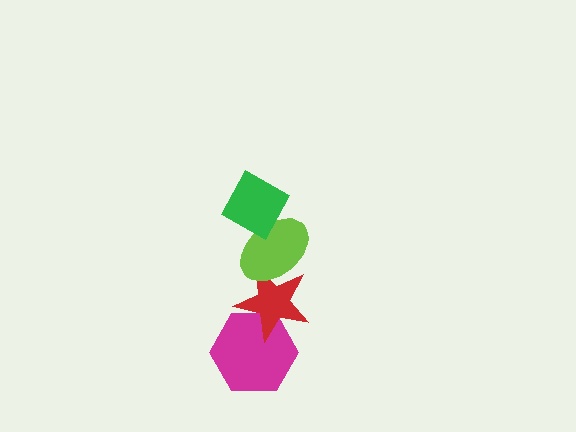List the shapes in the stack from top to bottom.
From top to bottom: the green diamond, the lime ellipse, the red star, the magenta hexagon.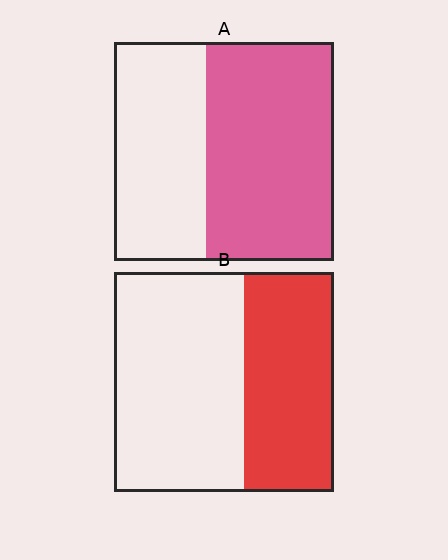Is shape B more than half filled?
No.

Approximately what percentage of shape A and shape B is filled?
A is approximately 60% and B is approximately 40%.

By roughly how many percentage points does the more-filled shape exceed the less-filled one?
By roughly 15 percentage points (A over B).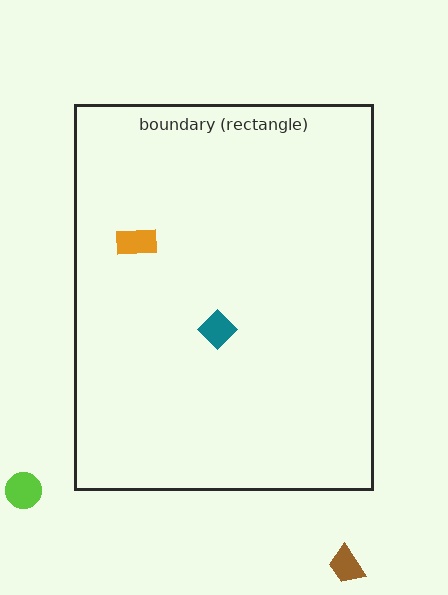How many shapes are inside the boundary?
2 inside, 2 outside.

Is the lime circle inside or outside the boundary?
Outside.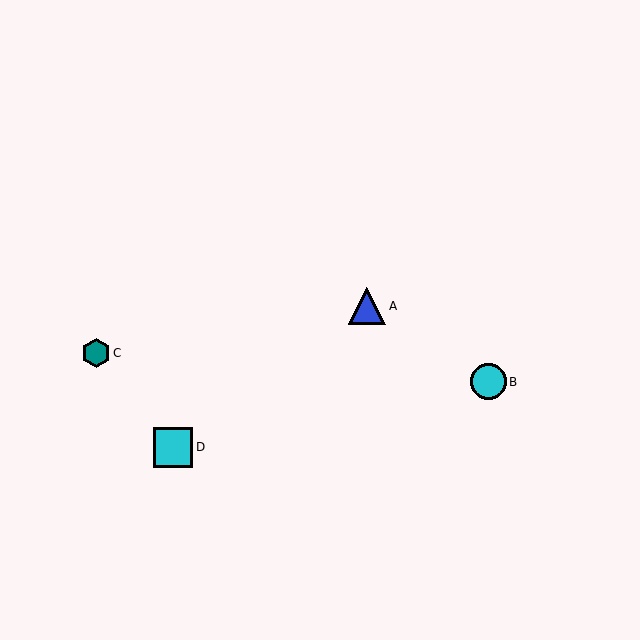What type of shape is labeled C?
Shape C is a teal hexagon.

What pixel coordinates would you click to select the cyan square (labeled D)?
Click at (173, 447) to select the cyan square D.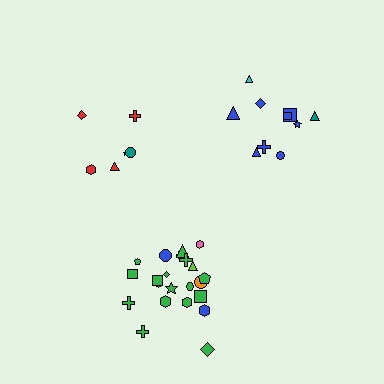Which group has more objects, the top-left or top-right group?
The top-right group.